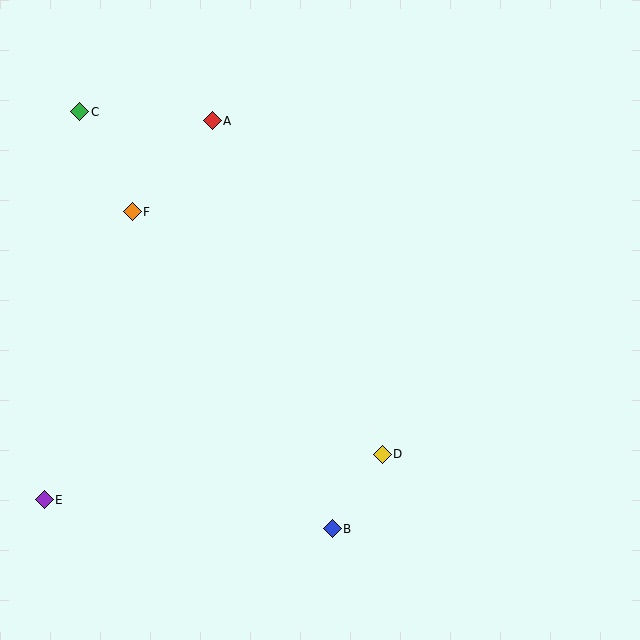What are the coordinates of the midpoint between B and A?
The midpoint between B and A is at (272, 325).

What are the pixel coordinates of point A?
Point A is at (212, 121).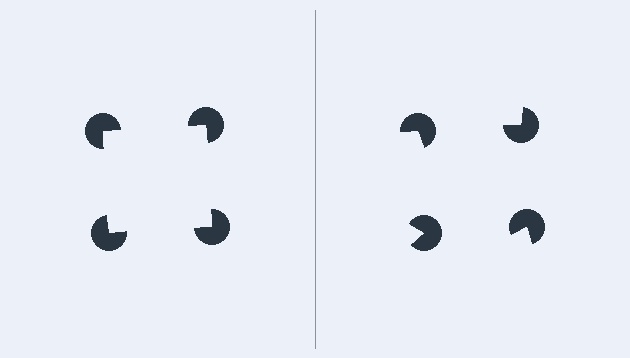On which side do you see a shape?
An illusory square appears on the left side. On the right side the wedge cuts are rotated, so no coherent shape forms.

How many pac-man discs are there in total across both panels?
8 — 4 on each side.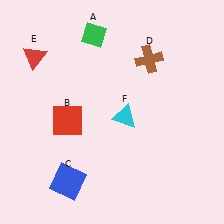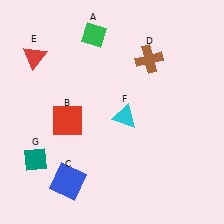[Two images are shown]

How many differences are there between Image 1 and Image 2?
There is 1 difference between the two images.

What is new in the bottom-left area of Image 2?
A teal diamond (G) was added in the bottom-left area of Image 2.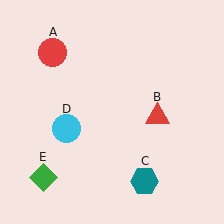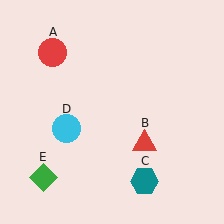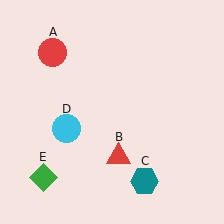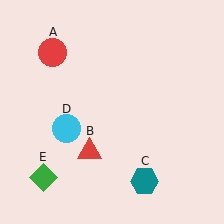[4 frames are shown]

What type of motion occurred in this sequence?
The red triangle (object B) rotated clockwise around the center of the scene.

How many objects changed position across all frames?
1 object changed position: red triangle (object B).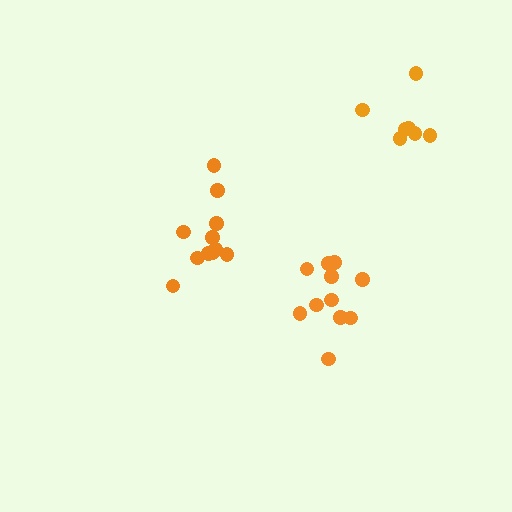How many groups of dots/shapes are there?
There are 3 groups.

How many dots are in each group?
Group 1: 11 dots, Group 2: 11 dots, Group 3: 7 dots (29 total).